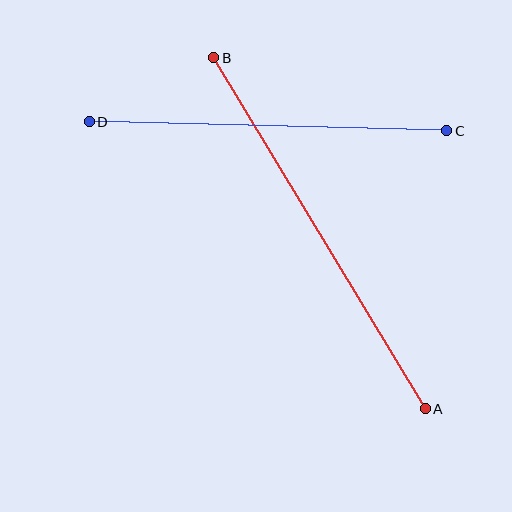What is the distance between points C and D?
The distance is approximately 358 pixels.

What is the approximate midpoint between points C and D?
The midpoint is at approximately (268, 126) pixels.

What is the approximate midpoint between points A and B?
The midpoint is at approximately (319, 233) pixels.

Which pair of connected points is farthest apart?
Points A and B are farthest apart.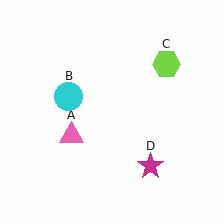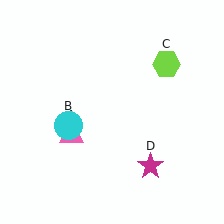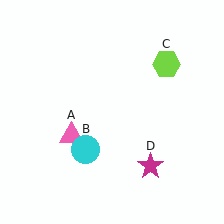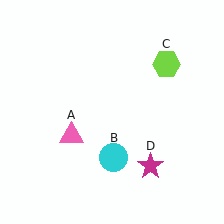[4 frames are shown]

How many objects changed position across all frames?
1 object changed position: cyan circle (object B).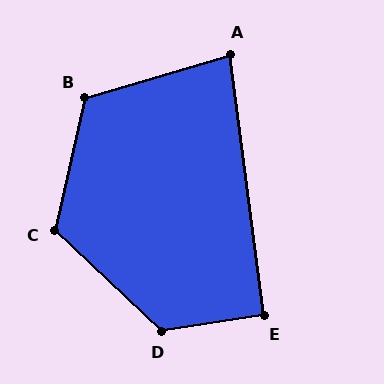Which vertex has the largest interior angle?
D, at approximately 128 degrees.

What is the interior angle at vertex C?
Approximately 121 degrees (obtuse).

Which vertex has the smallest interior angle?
A, at approximately 81 degrees.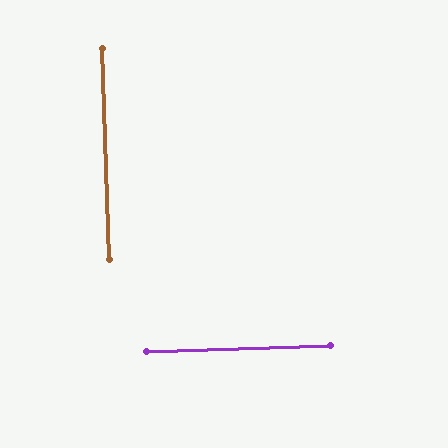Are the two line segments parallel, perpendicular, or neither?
Perpendicular — they meet at approximately 90°.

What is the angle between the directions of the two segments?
Approximately 90 degrees.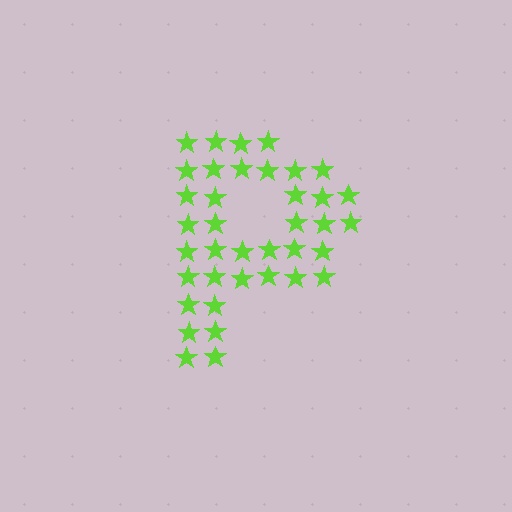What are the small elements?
The small elements are stars.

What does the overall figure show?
The overall figure shows the letter P.